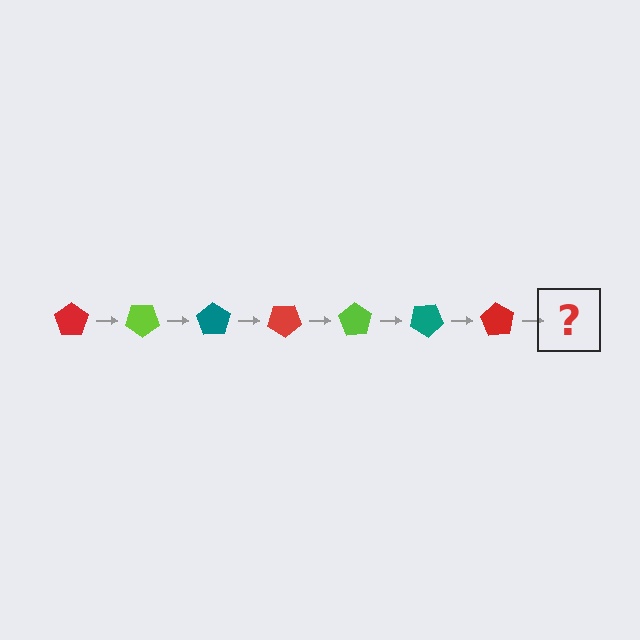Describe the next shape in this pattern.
It should be a lime pentagon, rotated 245 degrees from the start.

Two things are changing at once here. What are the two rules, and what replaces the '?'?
The two rules are that it rotates 35 degrees each step and the color cycles through red, lime, and teal. The '?' should be a lime pentagon, rotated 245 degrees from the start.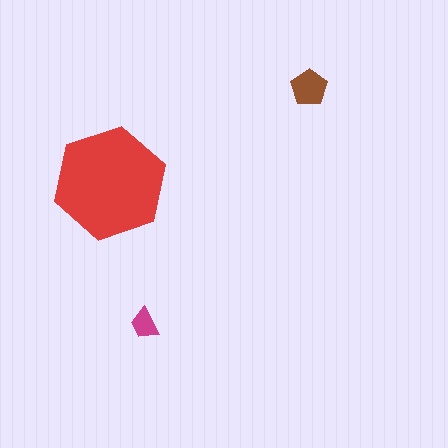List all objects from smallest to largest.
The magenta trapezoid, the brown pentagon, the red hexagon.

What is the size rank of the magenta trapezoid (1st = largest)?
3rd.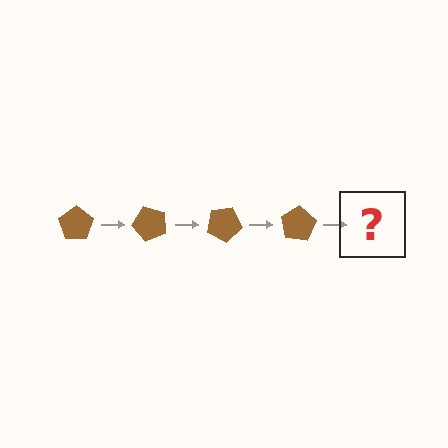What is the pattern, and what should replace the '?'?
The pattern is that the pentagon rotates 50 degrees each step. The '?' should be a brown pentagon rotated 200 degrees.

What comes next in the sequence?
The next element should be a brown pentagon rotated 200 degrees.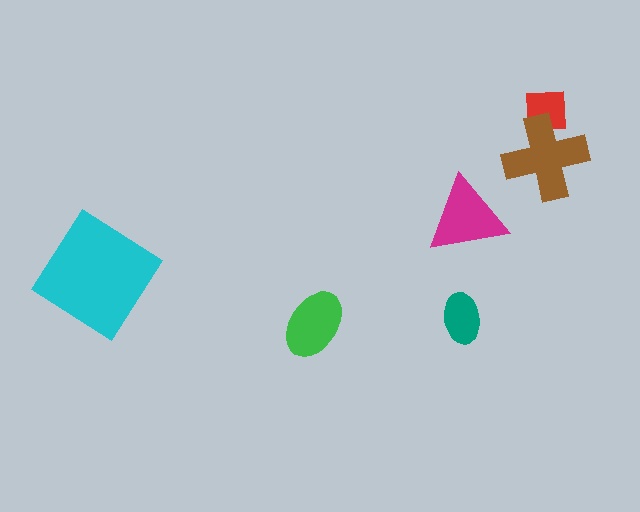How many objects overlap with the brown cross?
1 object overlaps with the brown cross.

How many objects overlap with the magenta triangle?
0 objects overlap with the magenta triangle.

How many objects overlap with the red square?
1 object overlaps with the red square.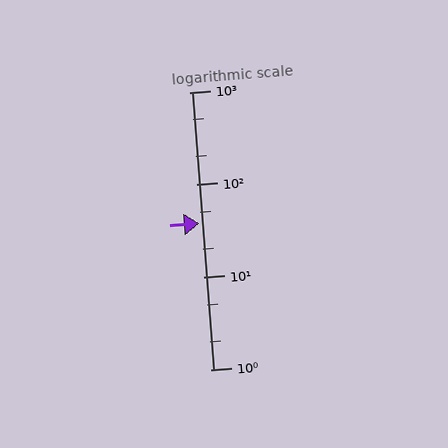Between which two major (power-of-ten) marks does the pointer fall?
The pointer is between 10 and 100.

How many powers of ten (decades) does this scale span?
The scale spans 3 decades, from 1 to 1000.